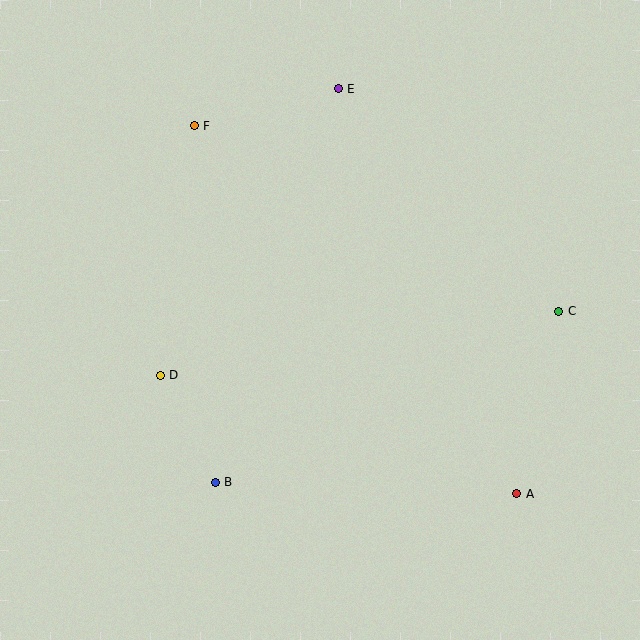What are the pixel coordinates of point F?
Point F is at (194, 126).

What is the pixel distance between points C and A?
The distance between C and A is 188 pixels.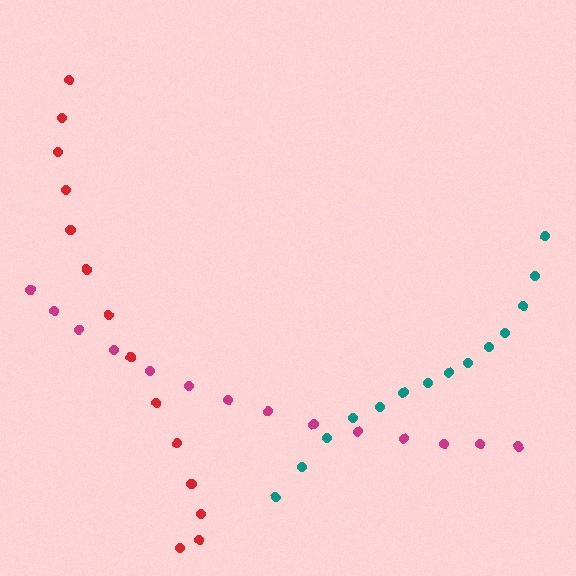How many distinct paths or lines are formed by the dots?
There are 3 distinct paths.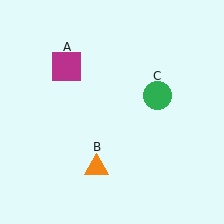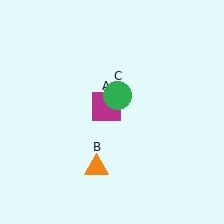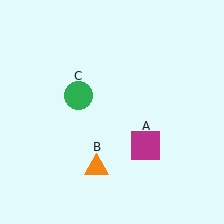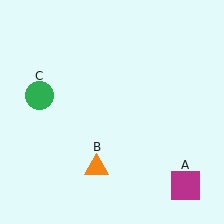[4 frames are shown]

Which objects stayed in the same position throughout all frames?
Orange triangle (object B) remained stationary.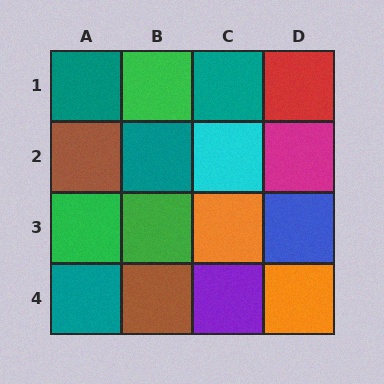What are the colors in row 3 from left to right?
Green, green, orange, blue.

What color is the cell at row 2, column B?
Teal.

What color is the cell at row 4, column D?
Orange.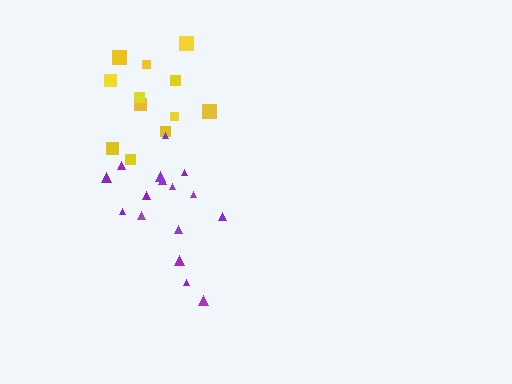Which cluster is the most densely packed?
Purple.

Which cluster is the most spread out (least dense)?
Yellow.